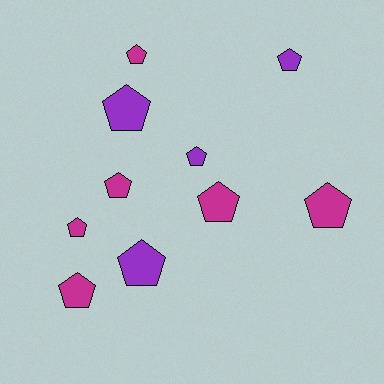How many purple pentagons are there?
There are 4 purple pentagons.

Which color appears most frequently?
Magenta, with 6 objects.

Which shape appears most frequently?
Pentagon, with 10 objects.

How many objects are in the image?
There are 10 objects.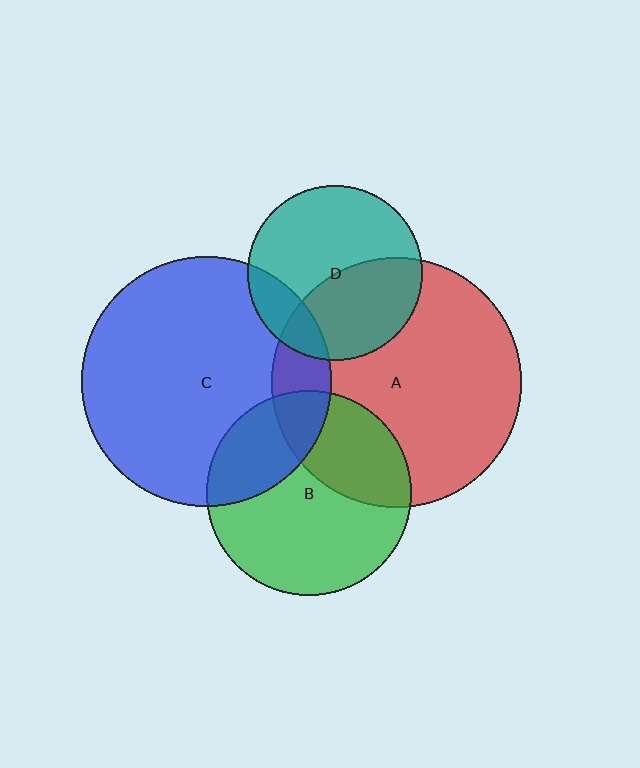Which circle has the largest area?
Circle C (blue).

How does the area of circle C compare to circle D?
Approximately 2.0 times.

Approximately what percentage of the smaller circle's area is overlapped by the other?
Approximately 15%.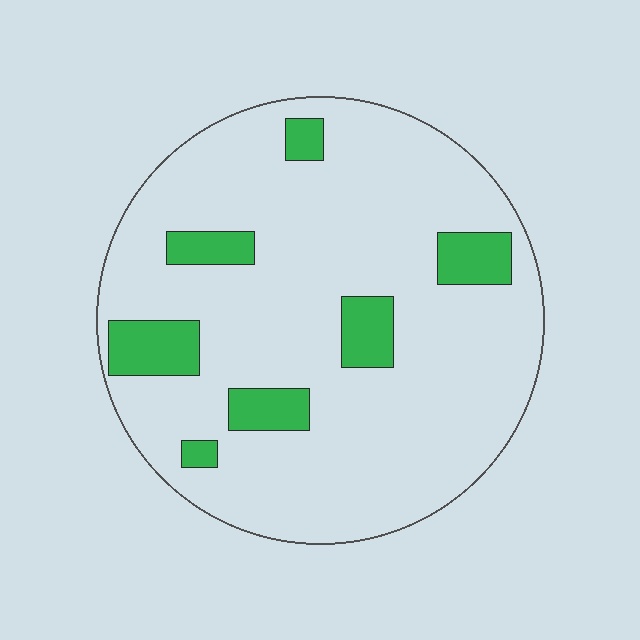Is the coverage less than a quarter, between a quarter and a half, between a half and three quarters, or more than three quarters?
Less than a quarter.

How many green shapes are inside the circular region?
7.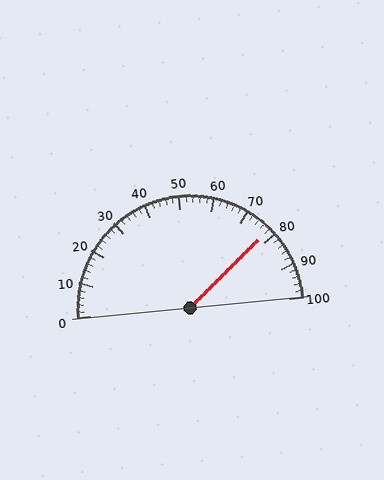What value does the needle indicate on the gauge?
The needle indicates approximately 78.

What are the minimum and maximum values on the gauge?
The gauge ranges from 0 to 100.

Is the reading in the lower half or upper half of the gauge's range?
The reading is in the upper half of the range (0 to 100).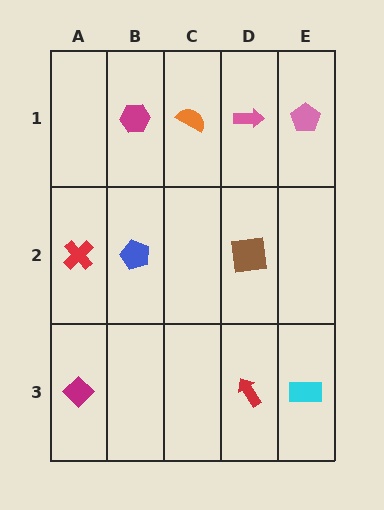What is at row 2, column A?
A red cross.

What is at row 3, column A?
A magenta diamond.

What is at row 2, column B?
A blue pentagon.